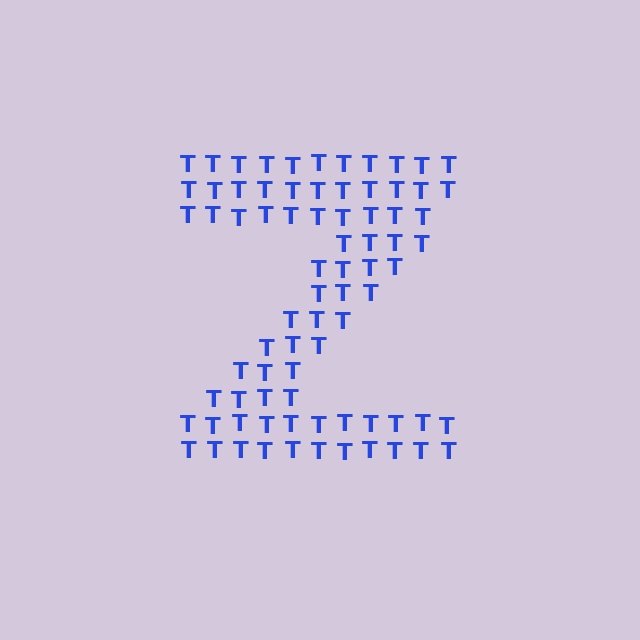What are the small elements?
The small elements are letter T's.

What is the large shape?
The large shape is the letter Z.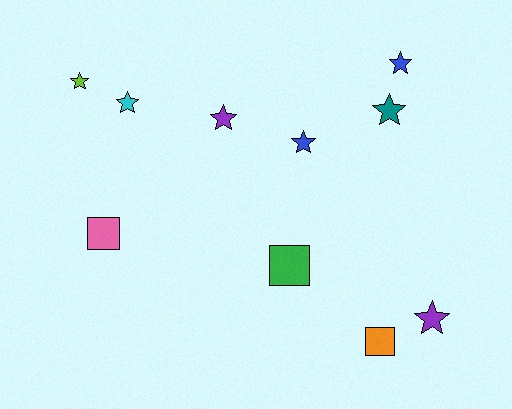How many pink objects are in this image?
There is 1 pink object.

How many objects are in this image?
There are 10 objects.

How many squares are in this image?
There are 3 squares.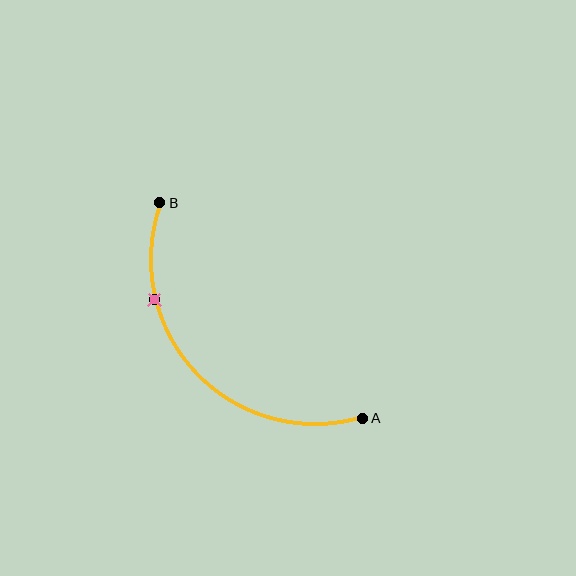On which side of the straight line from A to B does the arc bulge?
The arc bulges below and to the left of the straight line connecting A and B.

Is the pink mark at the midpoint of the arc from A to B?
No. The pink mark lies on the arc but is closer to endpoint B. The arc midpoint would be at the point on the curve equidistant along the arc from both A and B.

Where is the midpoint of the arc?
The arc midpoint is the point on the curve farthest from the straight line joining A and B. It sits below and to the left of that line.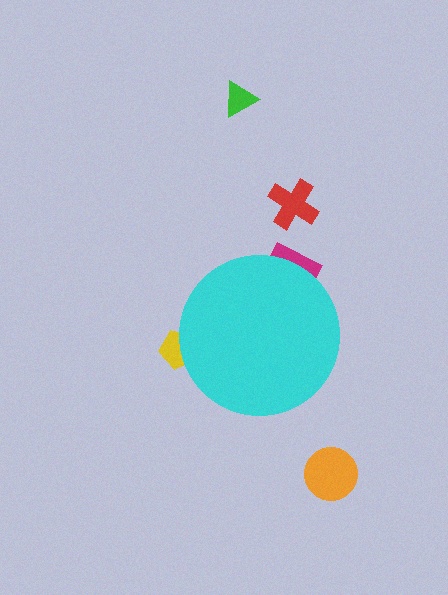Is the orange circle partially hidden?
No, the orange circle is fully visible.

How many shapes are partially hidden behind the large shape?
2 shapes are partially hidden.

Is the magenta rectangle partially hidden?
Yes, the magenta rectangle is partially hidden behind the cyan circle.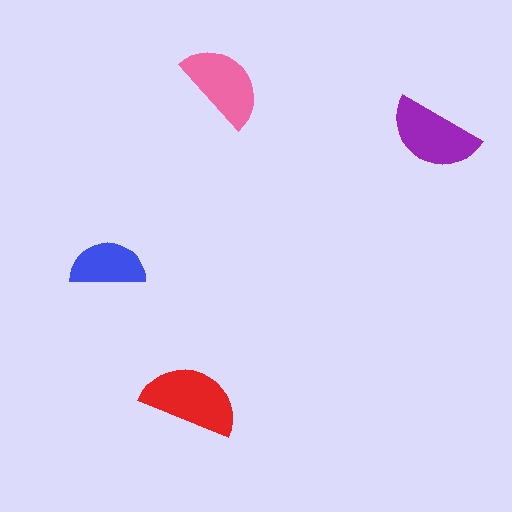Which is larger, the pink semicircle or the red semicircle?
The red one.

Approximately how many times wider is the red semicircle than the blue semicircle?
About 1.5 times wider.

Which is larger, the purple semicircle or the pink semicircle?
The purple one.